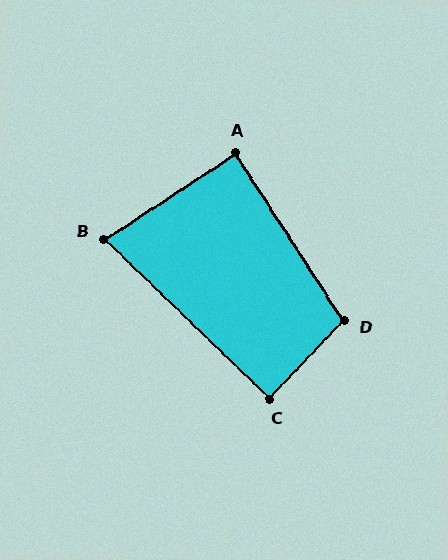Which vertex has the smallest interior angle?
B, at approximately 77 degrees.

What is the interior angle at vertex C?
Approximately 90 degrees (approximately right).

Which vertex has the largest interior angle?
D, at approximately 103 degrees.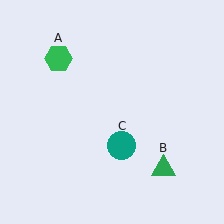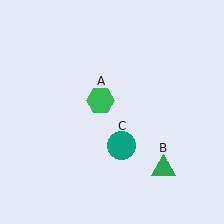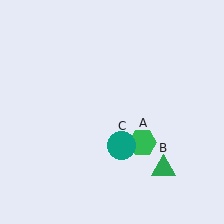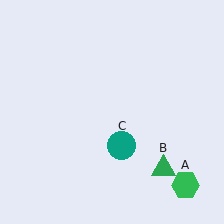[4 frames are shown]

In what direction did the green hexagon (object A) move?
The green hexagon (object A) moved down and to the right.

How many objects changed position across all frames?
1 object changed position: green hexagon (object A).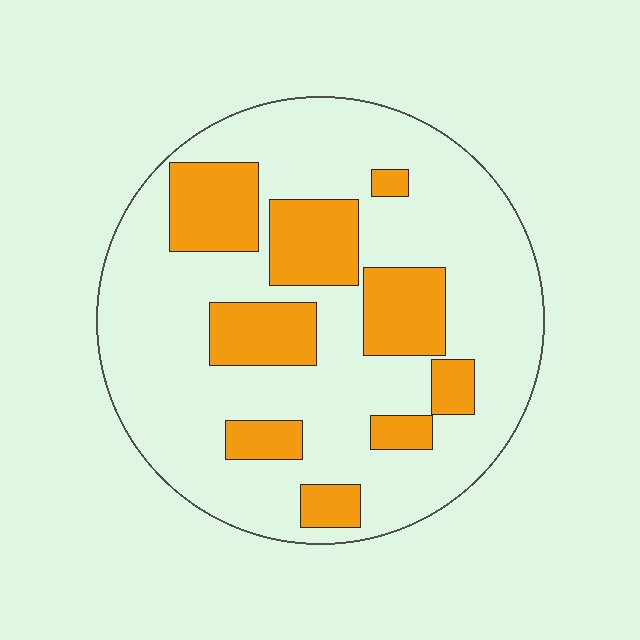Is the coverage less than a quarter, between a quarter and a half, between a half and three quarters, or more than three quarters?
Between a quarter and a half.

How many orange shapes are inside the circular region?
9.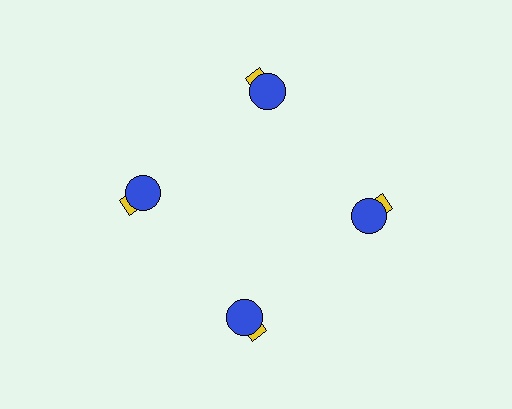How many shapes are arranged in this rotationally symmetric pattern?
There are 8 shapes, arranged in 4 groups of 2.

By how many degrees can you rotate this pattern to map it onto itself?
The pattern maps onto itself every 90 degrees of rotation.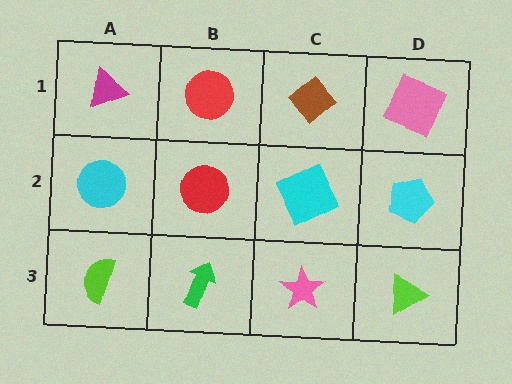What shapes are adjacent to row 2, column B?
A red circle (row 1, column B), a green arrow (row 3, column B), a cyan circle (row 2, column A), a cyan square (row 2, column C).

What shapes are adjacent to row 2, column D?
A pink square (row 1, column D), a lime triangle (row 3, column D), a cyan square (row 2, column C).